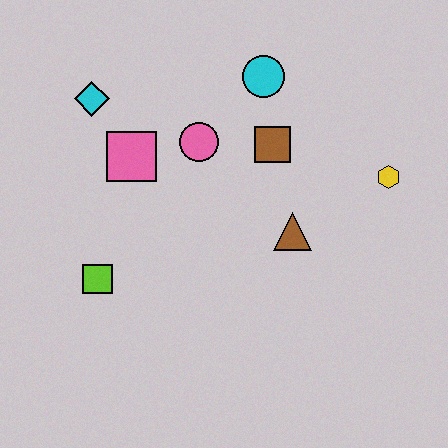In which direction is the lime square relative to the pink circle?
The lime square is below the pink circle.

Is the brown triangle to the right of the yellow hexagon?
No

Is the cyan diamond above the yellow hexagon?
Yes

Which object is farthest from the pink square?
The yellow hexagon is farthest from the pink square.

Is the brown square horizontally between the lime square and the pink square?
No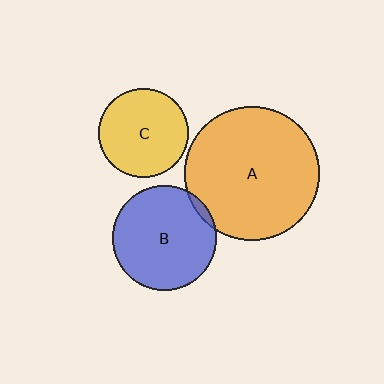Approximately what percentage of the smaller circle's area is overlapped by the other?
Approximately 5%.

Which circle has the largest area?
Circle A (orange).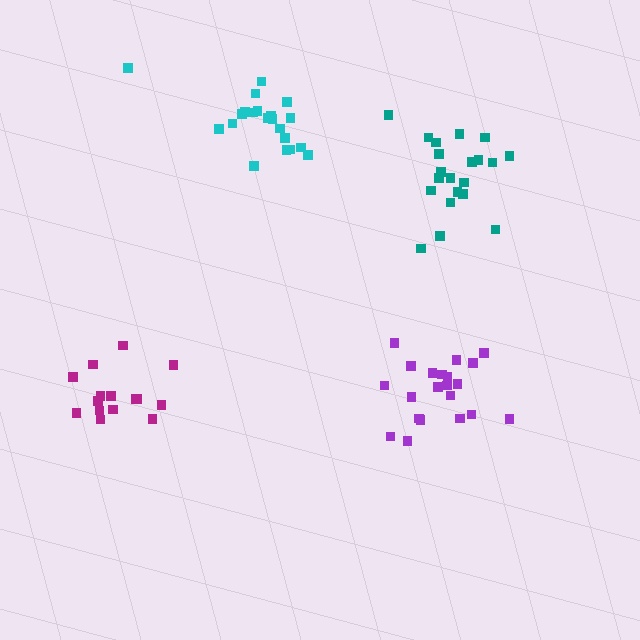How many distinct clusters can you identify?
There are 4 distinct clusters.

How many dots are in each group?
Group 1: 15 dots, Group 2: 21 dots, Group 3: 21 dots, Group 4: 21 dots (78 total).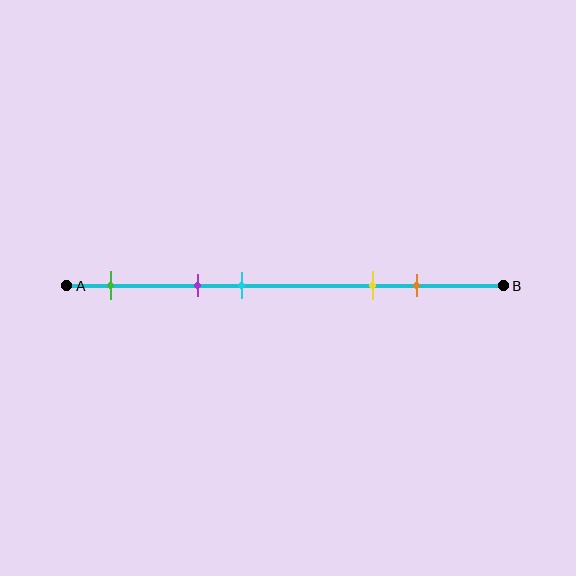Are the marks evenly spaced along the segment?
No, the marks are not evenly spaced.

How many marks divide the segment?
There are 5 marks dividing the segment.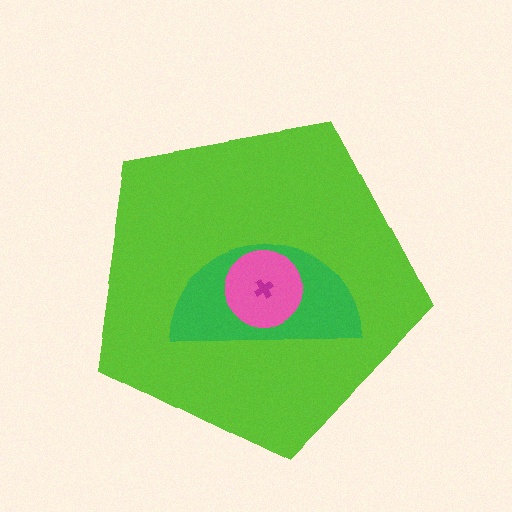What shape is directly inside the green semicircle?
The pink circle.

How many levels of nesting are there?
4.